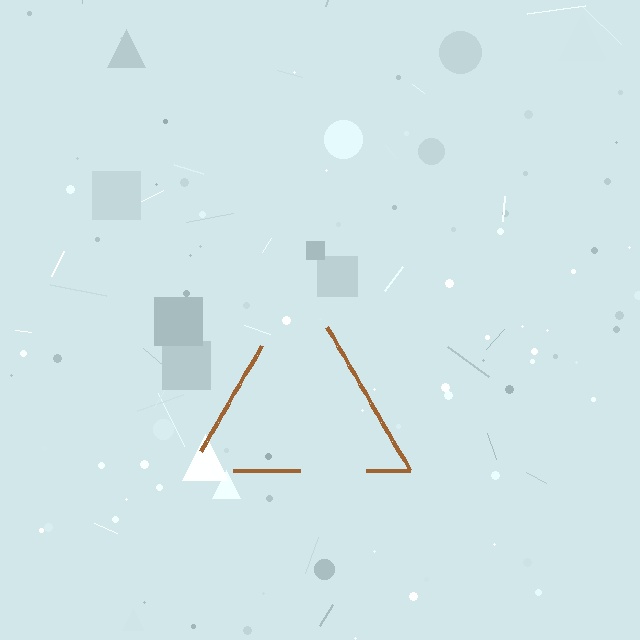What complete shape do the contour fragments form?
The contour fragments form a triangle.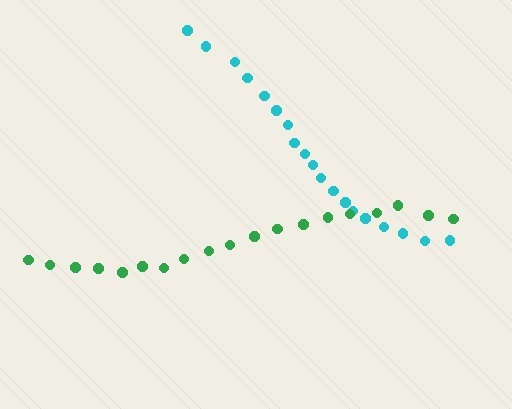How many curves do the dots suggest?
There are 2 distinct paths.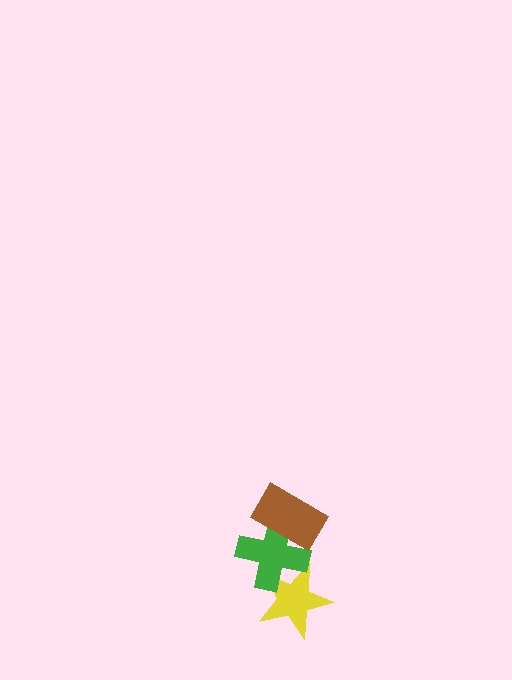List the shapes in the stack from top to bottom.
From top to bottom: the brown rectangle, the green cross, the yellow star.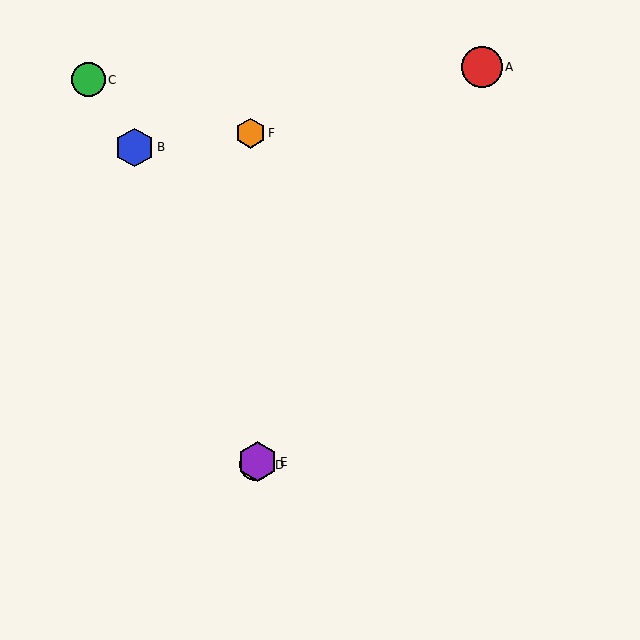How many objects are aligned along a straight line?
3 objects (A, D, E) are aligned along a straight line.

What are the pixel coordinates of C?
Object C is at (88, 80).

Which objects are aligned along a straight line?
Objects A, D, E are aligned along a straight line.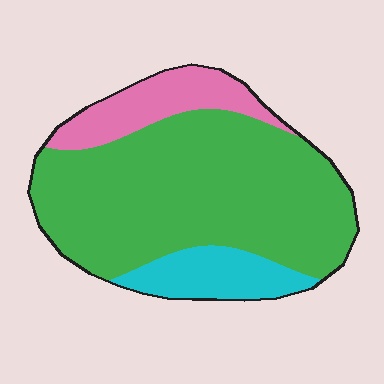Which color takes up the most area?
Green, at roughly 70%.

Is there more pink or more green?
Green.